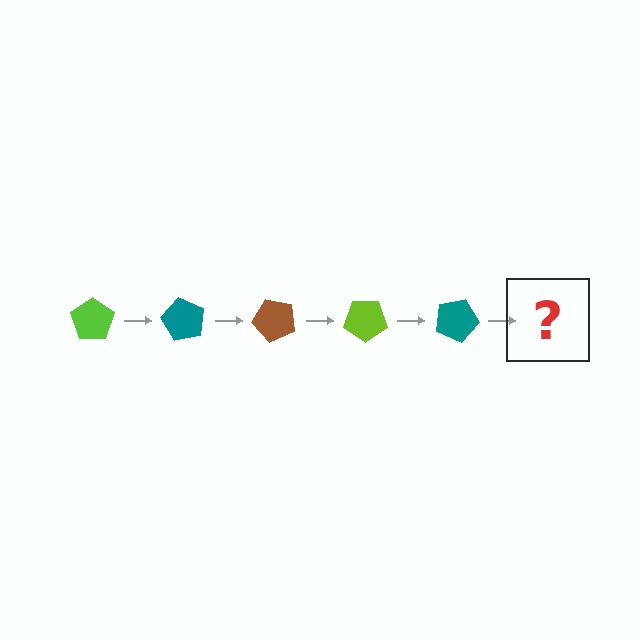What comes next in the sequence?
The next element should be a brown pentagon, rotated 300 degrees from the start.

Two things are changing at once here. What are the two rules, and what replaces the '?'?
The two rules are that it rotates 60 degrees each step and the color cycles through lime, teal, and brown. The '?' should be a brown pentagon, rotated 300 degrees from the start.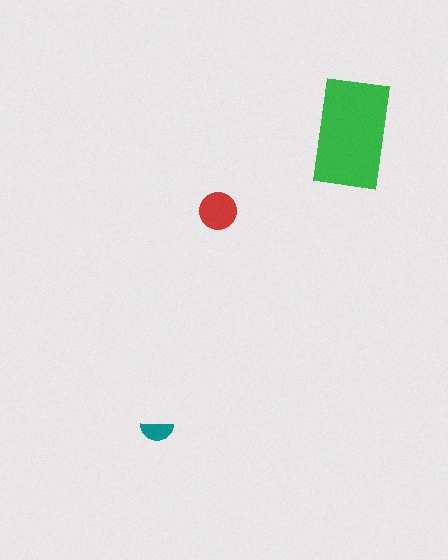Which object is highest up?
The green rectangle is topmost.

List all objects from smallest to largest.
The teal semicircle, the red circle, the green rectangle.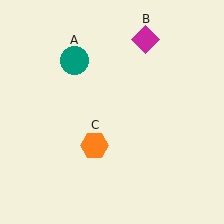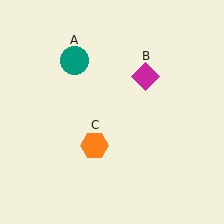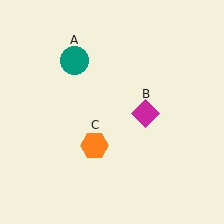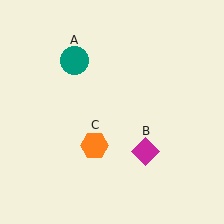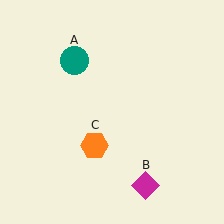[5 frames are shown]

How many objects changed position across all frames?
1 object changed position: magenta diamond (object B).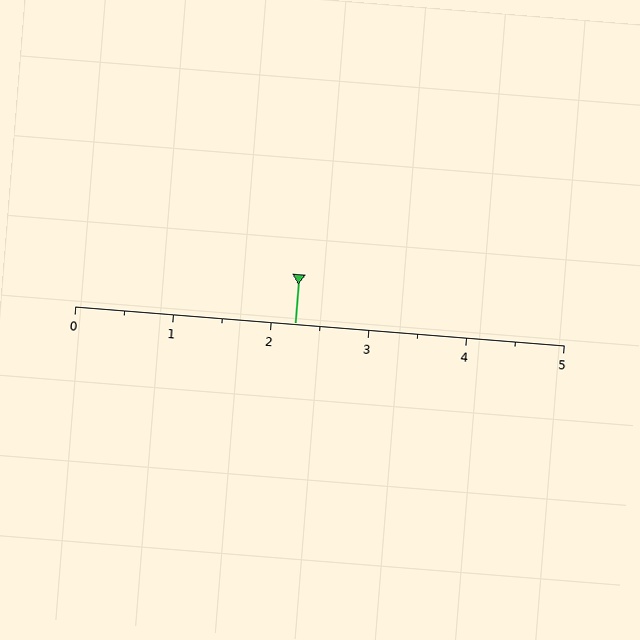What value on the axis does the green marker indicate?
The marker indicates approximately 2.2.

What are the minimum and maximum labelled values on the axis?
The axis runs from 0 to 5.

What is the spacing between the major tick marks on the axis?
The major ticks are spaced 1 apart.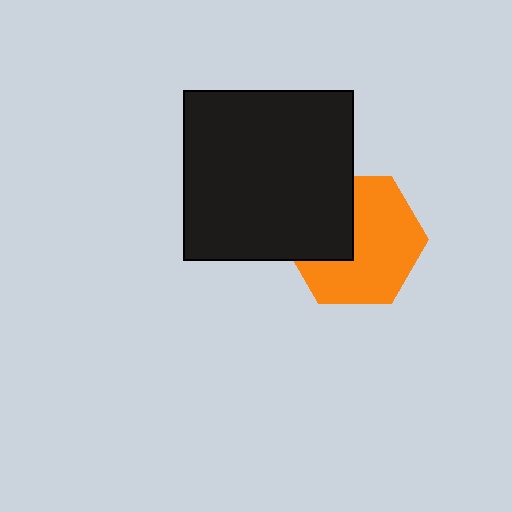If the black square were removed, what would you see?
You would see the complete orange hexagon.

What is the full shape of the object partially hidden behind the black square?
The partially hidden object is an orange hexagon.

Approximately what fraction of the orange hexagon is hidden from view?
Roughly 35% of the orange hexagon is hidden behind the black square.